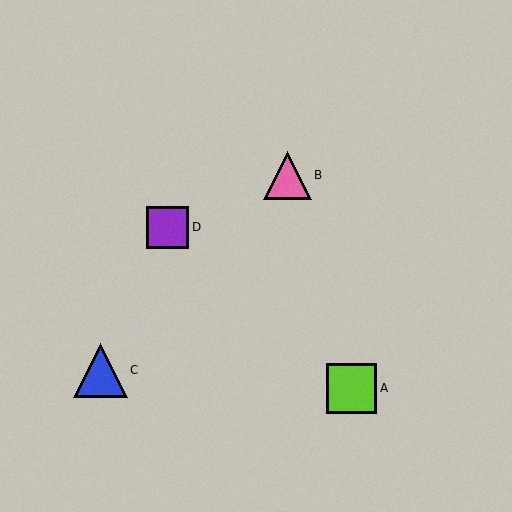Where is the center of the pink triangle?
The center of the pink triangle is at (288, 175).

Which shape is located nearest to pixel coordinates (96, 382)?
The blue triangle (labeled C) at (100, 370) is nearest to that location.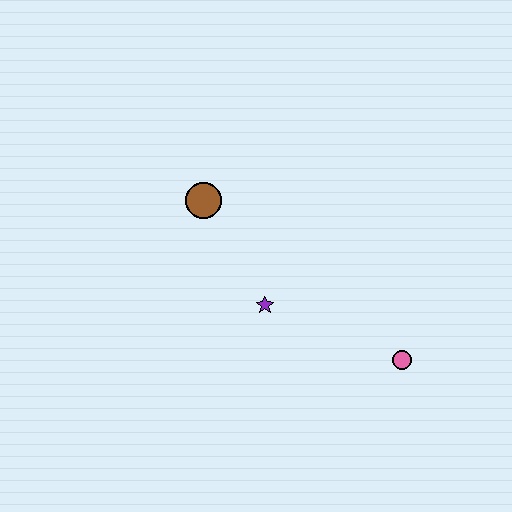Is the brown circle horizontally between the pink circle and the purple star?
No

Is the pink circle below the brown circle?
Yes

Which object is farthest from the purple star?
The pink circle is farthest from the purple star.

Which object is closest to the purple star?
The brown circle is closest to the purple star.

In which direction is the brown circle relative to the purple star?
The brown circle is above the purple star.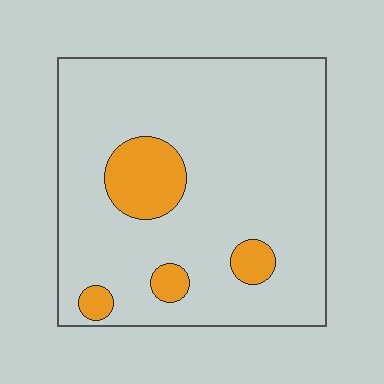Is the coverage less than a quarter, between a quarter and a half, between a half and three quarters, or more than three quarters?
Less than a quarter.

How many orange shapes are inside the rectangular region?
4.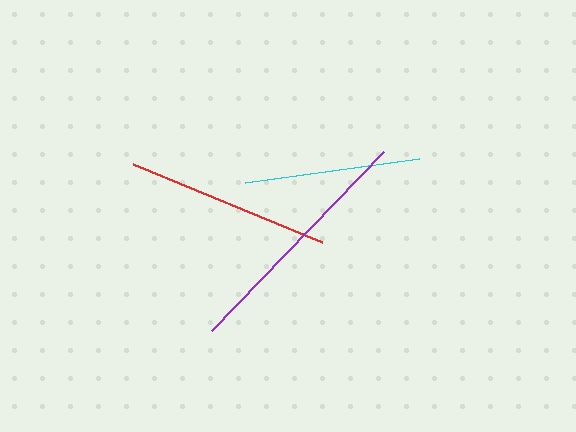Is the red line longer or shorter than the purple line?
The purple line is longer than the red line.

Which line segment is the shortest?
The cyan line is the shortest at approximately 175 pixels.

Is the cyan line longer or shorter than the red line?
The red line is longer than the cyan line.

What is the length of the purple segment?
The purple segment is approximately 249 pixels long.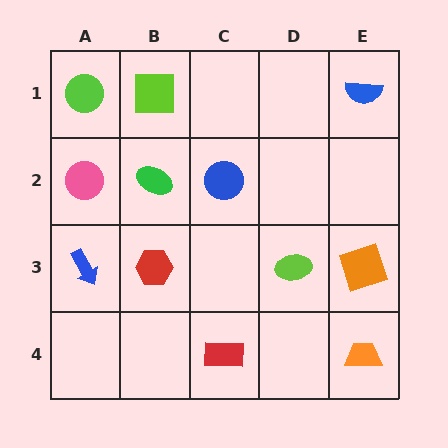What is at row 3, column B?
A red hexagon.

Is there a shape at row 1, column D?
No, that cell is empty.